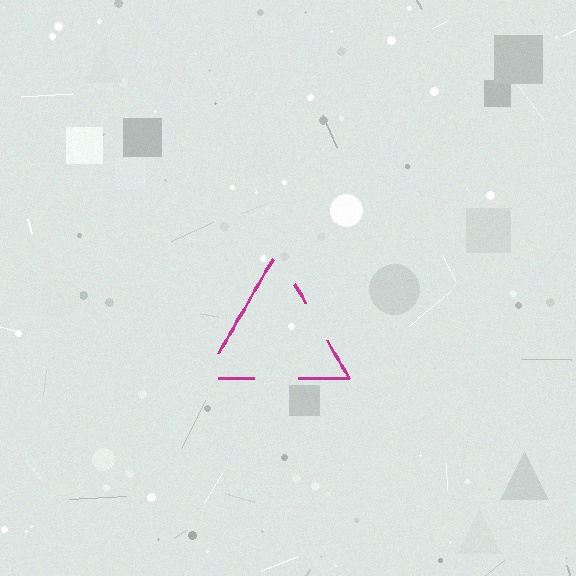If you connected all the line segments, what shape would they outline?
They would outline a triangle.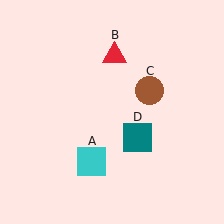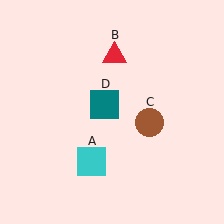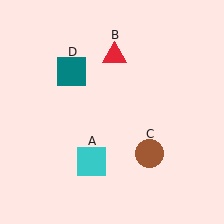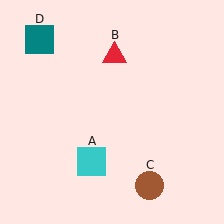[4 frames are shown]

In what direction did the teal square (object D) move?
The teal square (object D) moved up and to the left.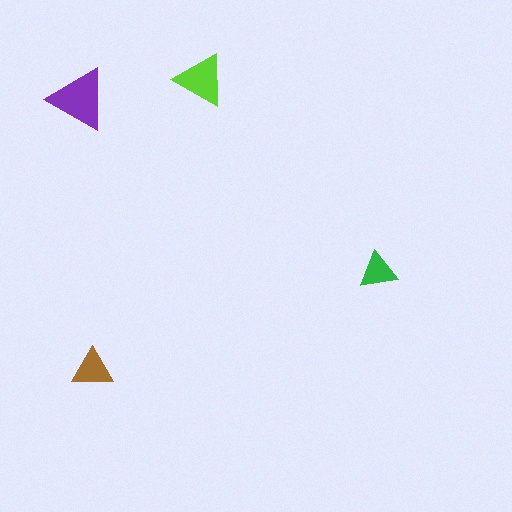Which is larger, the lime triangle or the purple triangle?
The purple one.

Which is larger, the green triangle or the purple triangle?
The purple one.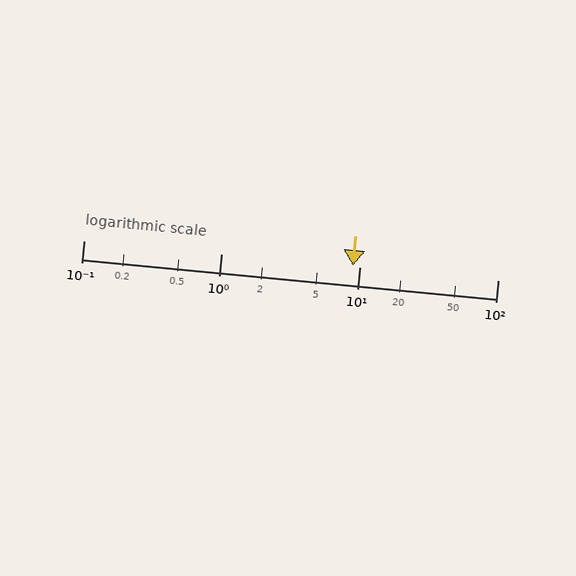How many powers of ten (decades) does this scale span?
The scale spans 3 decades, from 0.1 to 100.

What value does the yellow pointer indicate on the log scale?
The pointer indicates approximately 9.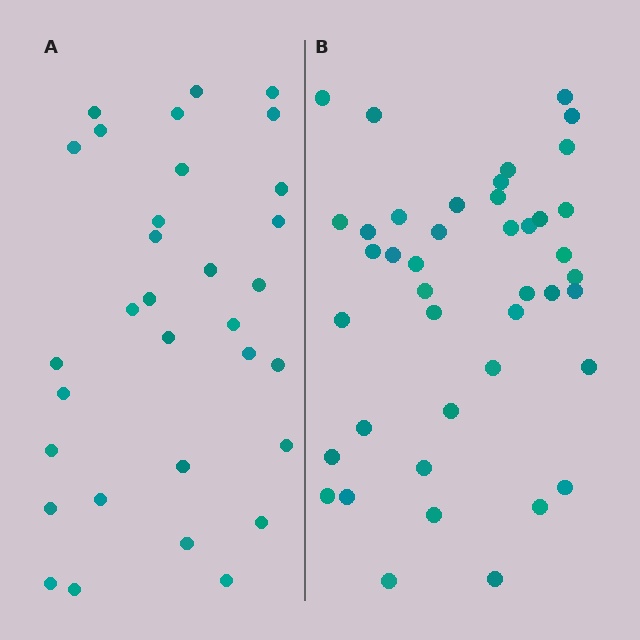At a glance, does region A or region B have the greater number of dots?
Region B (the right region) has more dots.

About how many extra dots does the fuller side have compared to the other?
Region B has roughly 10 or so more dots than region A.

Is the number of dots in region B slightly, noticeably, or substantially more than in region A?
Region B has noticeably more, but not dramatically so. The ratio is roughly 1.3 to 1.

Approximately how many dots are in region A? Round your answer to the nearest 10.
About 30 dots. (The exact count is 32, which rounds to 30.)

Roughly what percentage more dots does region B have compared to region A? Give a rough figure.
About 30% more.